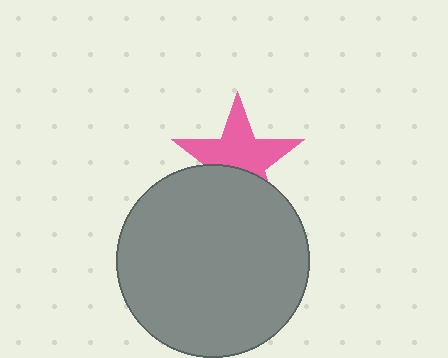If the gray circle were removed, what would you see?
You would see the complete pink star.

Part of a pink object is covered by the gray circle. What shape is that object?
It is a star.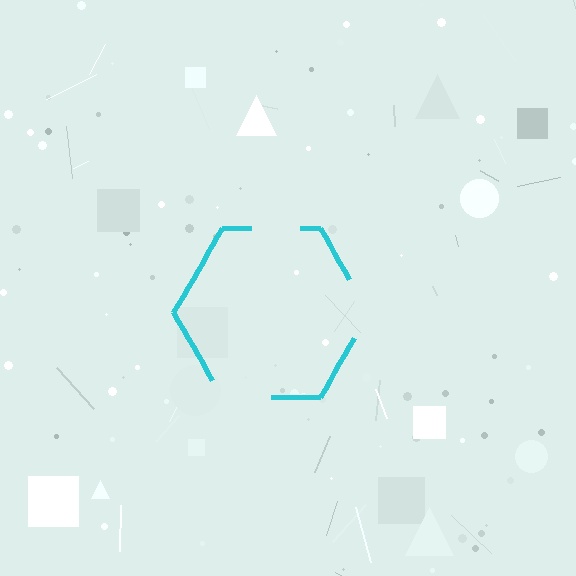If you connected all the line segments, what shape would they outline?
They would outline a hexagon.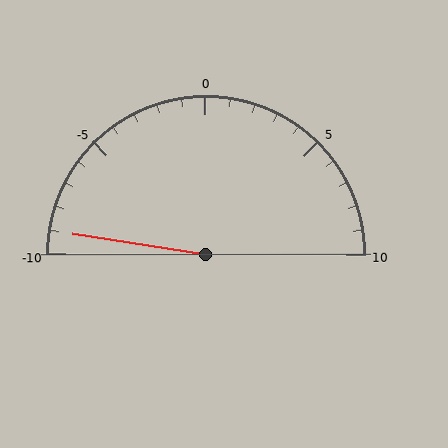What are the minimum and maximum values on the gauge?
The gauge ranges from -10 to 10.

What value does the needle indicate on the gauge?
The needle indicates approximately -9.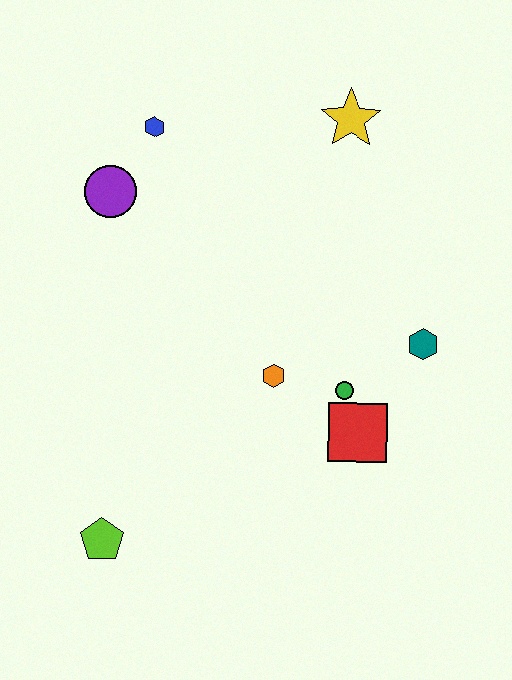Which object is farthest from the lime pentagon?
The yellow star is farthest from the lime pentagon.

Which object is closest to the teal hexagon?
The green circle is closest to the teal hexagon.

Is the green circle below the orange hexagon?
Yes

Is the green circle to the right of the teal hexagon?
No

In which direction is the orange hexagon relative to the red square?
The orange hexagon is to the left of the red square.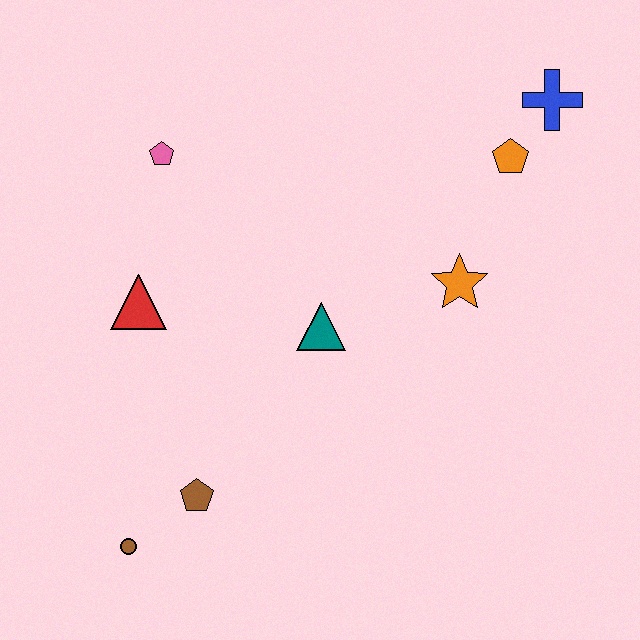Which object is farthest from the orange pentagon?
The brown circle is farthest from the orange pentagon.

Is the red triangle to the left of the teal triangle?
Yes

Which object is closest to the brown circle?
The brown pentagon is closest to the brown circle.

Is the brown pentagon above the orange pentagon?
No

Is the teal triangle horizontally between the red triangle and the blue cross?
Yes